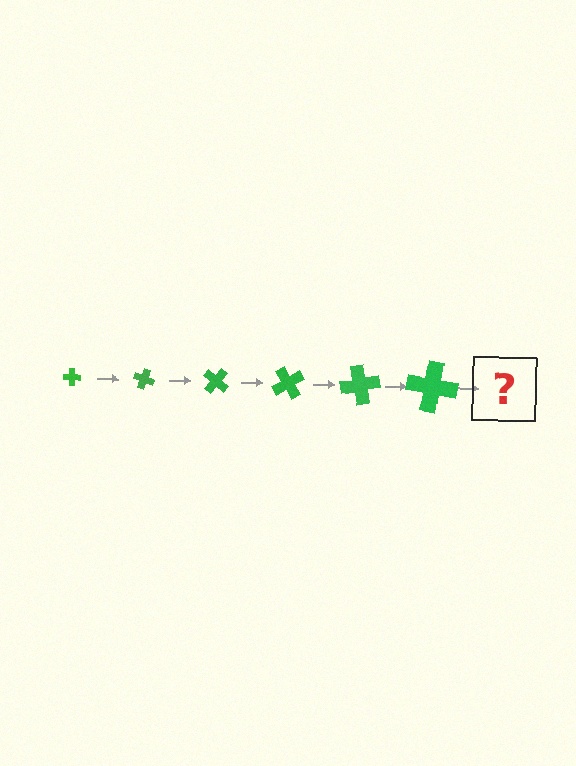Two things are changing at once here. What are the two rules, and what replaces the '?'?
The two rules are that the cross grows larger each step and it rotates 20 degrees each step. The '?' should be a cross, larger than the previous one and rotated 120 degrees from the start.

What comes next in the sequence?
The next element should be a cross, larger than the previous one and rotated 120 degrees from the start.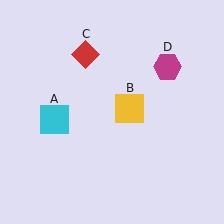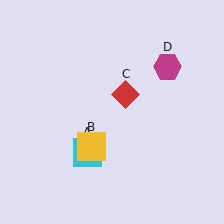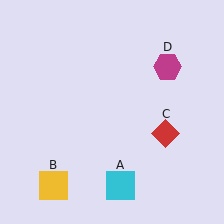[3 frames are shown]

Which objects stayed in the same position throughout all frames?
Magenta hexagon (object D) remained stationary.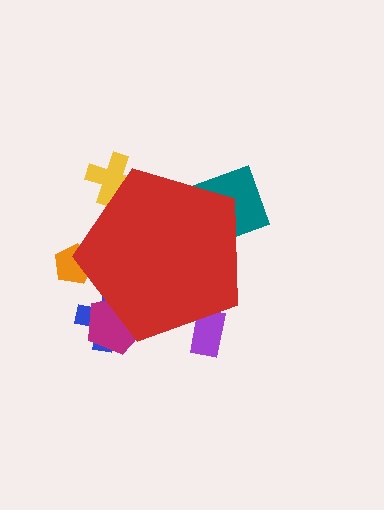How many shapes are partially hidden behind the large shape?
6 shapes are partially hidden.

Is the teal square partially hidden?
Yes, the teal square is partially hidden behind the red pentagon.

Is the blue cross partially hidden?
Yes, the blue cross is partially hidden behind the red pentagon.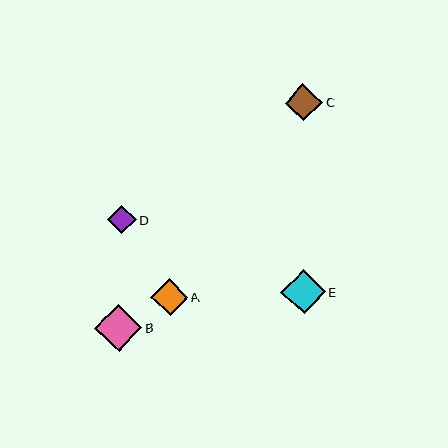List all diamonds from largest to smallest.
From largest to smallest: B, E, C, A, D.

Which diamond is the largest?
Diamond B is the largest with a size of approximately 47 pixels.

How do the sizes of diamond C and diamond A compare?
Diamond C and diamond A are approximately the same size.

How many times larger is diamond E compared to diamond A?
Diamond E is approximately 1.2 times the size of diamond A.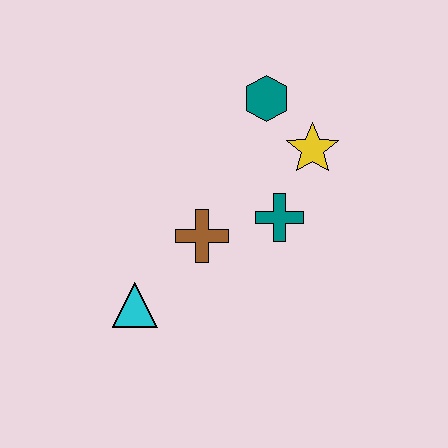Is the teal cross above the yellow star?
No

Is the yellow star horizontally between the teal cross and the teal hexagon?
No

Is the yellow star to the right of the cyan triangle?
Yes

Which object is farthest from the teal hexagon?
The cyan triangle is farthest from the teal hexagon.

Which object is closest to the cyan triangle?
The brown cross is closest to the cyan triangle.